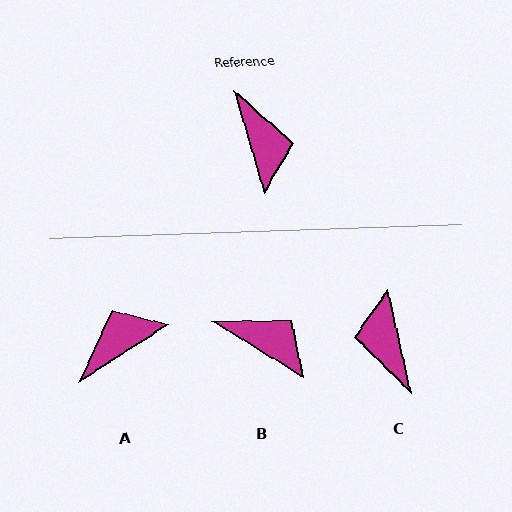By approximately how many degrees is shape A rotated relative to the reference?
Approximately 107 degrees counter-clockwise.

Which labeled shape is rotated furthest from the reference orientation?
C, about 177 degrees away.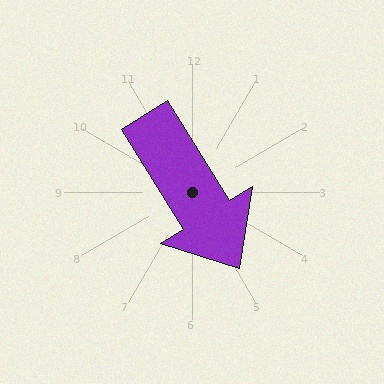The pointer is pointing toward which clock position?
Roughly 5 o'clock.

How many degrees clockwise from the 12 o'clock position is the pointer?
Approximately 148 degrees.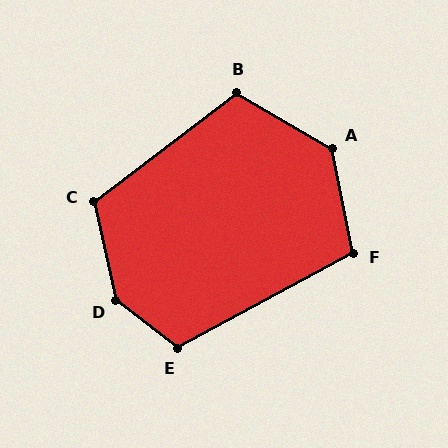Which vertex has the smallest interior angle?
F, at approximately 107 degrees.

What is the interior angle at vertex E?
Approximately 114 degrees (obtuse).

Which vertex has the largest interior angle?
D, at approximately 140 degrees.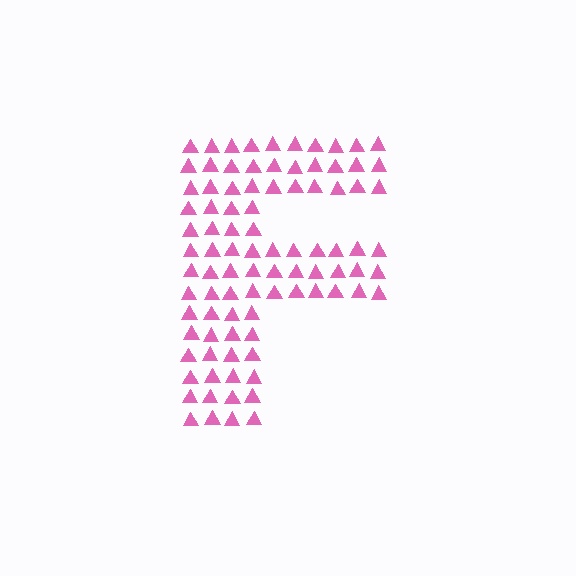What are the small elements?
The small elements are triangles.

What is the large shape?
The large shape is the letter F.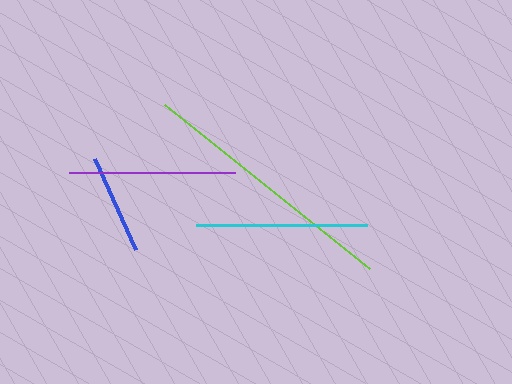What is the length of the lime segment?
The lime segment is approximately 263 pixels long.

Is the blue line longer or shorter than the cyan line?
The cyan line is longer than the blue line.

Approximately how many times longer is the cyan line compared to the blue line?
The cyan line is approximately 1.7 times the length of the blue line.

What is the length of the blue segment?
The blue segment is approximately 99 pixels long.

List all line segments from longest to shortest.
From longest to shortest: lime, cyan, purple, blue.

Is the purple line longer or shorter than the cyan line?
The cyan line is longer than the purple line.